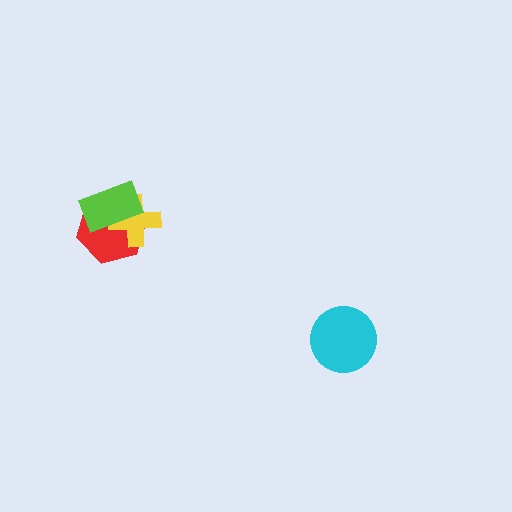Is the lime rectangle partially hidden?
No, no other shape covers it.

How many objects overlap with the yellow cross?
2 objects overlap with the yellow cross.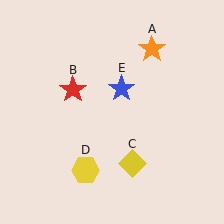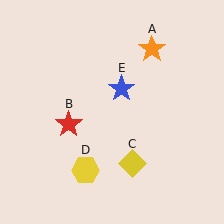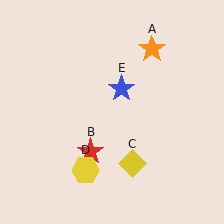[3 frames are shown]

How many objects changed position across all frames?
1 object changed position: red star (object B).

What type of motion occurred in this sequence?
The red star (object B) rotated counterclockwise around the center of the scene.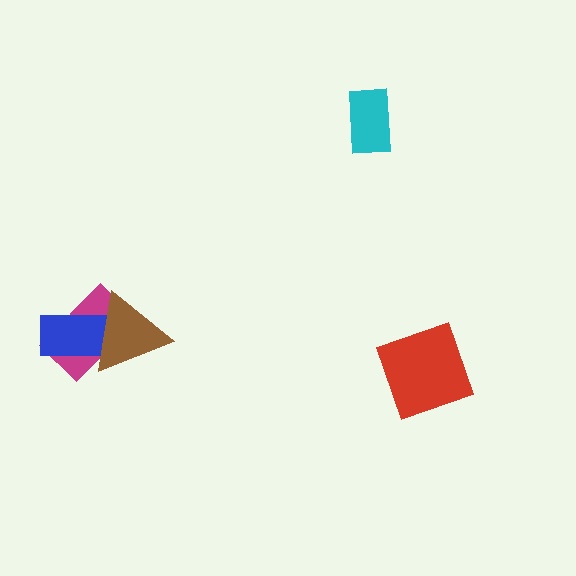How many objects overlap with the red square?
0 objects overlap with the red square.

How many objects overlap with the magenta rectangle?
2 objects overlap with the magenta rectangle.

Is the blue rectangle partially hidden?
Yes, it is partially covered by another shape.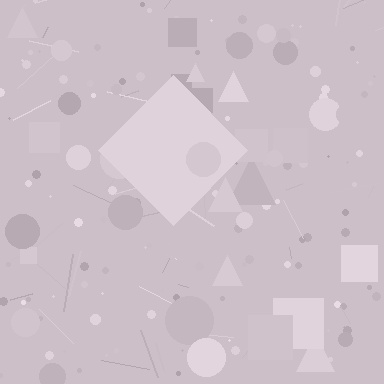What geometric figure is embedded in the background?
A diamond is embedded in the background.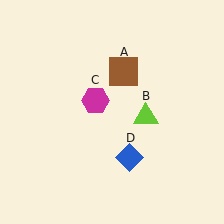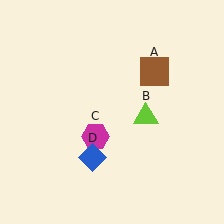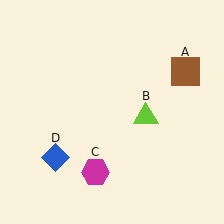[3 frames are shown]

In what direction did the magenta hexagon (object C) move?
The magenta hexagon (object C) moved down.